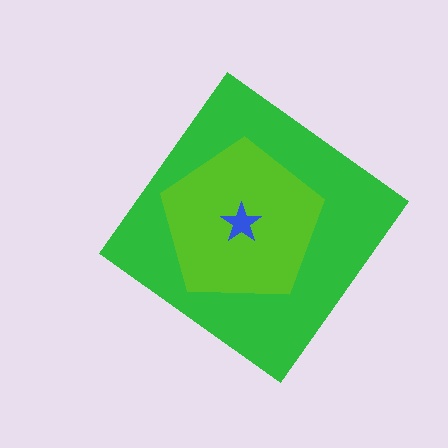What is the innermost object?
The blue star.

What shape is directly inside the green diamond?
The lime pentagon.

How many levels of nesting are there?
3.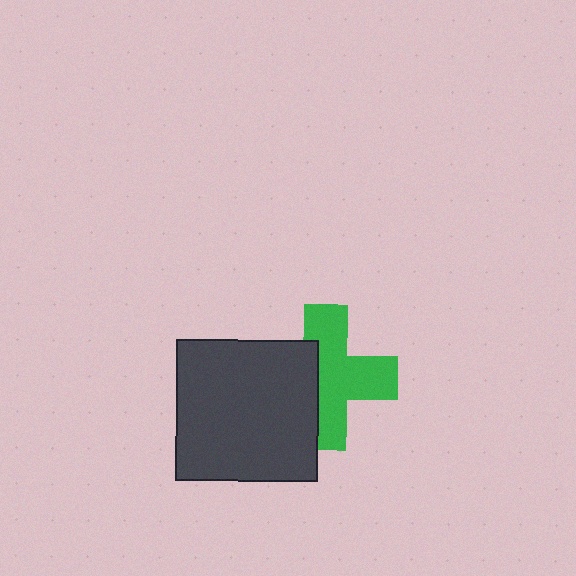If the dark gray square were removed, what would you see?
You would see the complete green cross.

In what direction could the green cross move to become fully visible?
The green cross could move right. That would shift it out from behind the dark gray square entirely.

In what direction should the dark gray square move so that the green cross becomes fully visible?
The dark gray square should move left. That is the shortest direction to clear the overlap and leave the green cross fully visible.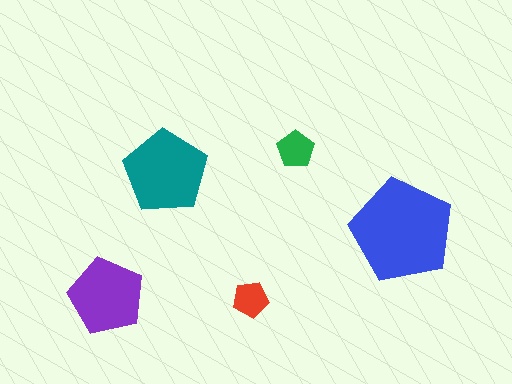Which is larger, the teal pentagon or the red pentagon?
The teal one.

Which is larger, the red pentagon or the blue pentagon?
The blue one.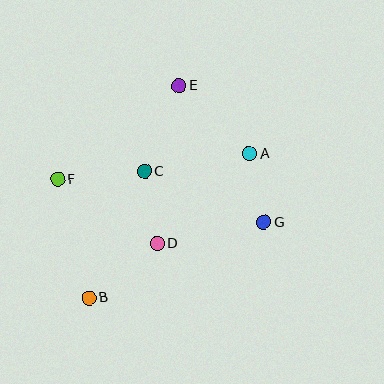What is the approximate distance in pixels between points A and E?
The distance between A and E is approximately 98 pixels.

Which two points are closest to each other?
Points A and G are closest to each other.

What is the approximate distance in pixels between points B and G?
The distance between B and G is approximately 191 pixels.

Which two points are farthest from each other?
Points B and E are farthest from each other.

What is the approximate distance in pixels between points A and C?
The distance between A and C is approximately 106 pixels.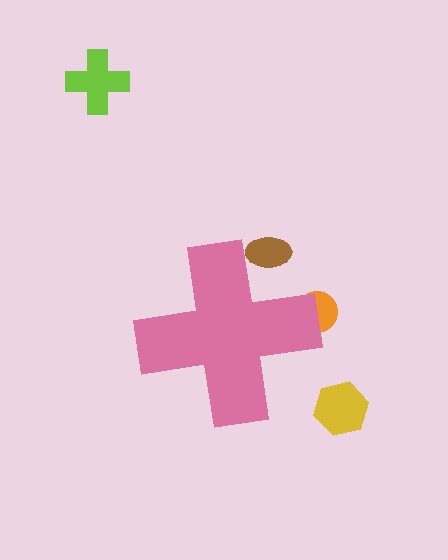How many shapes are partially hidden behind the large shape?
2 shapes are partially hidden.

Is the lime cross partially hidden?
No, the lime cross is fully visible.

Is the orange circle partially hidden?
Yes, the orange circle is partially hidden behind the pink cross.